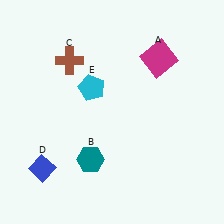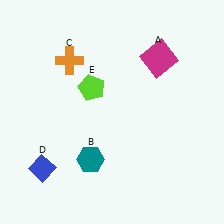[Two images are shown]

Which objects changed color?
C changed from brown to orange. E changed from cyan to lime.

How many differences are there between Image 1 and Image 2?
There are 2 differences between the two images.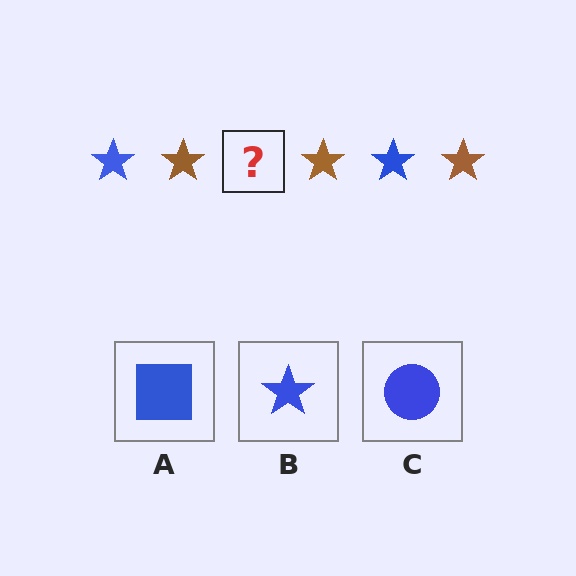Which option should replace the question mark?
Option B.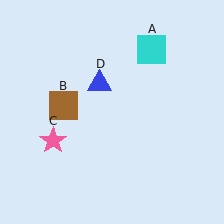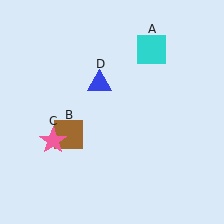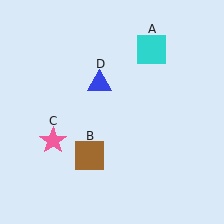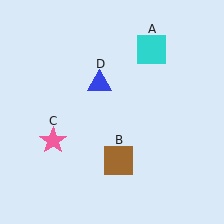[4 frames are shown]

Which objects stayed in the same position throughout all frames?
Cyan square (object A) and pink star (object C) and blue triangle (object D) remained stationary.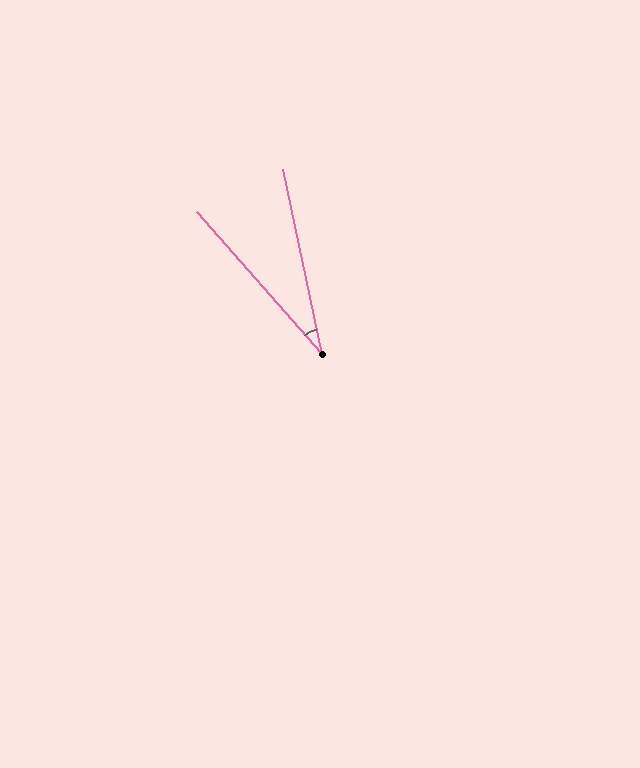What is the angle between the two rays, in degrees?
Approximately 29 degrees.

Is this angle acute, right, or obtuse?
It is acute.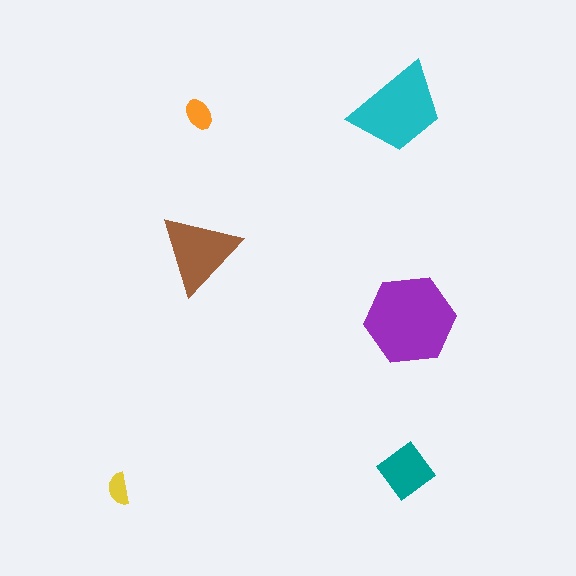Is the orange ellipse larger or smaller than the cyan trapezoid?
Smaller.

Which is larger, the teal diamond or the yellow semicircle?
The teal diamond.